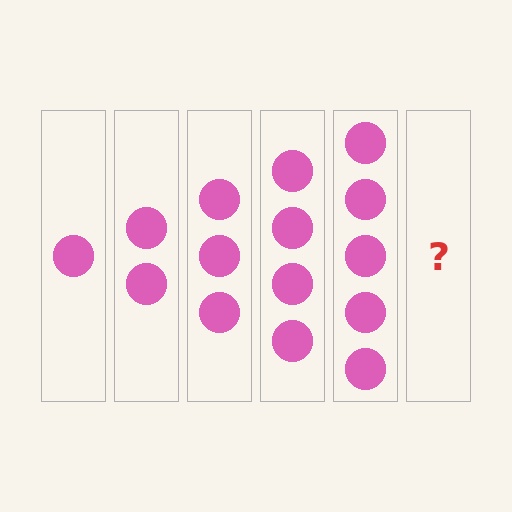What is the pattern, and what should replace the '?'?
The pattern is that each step adds one more circle. The '?' should be 6 circles.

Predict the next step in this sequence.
The next step is 6 circles.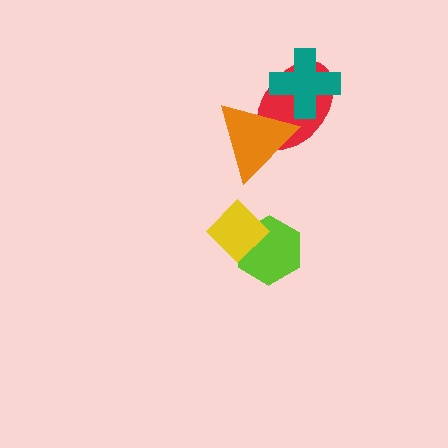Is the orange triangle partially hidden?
No, no other shape covers it.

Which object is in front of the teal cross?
The orange triangle is in front of the teal cross.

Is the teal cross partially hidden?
Yes, it is partially covered by another shape.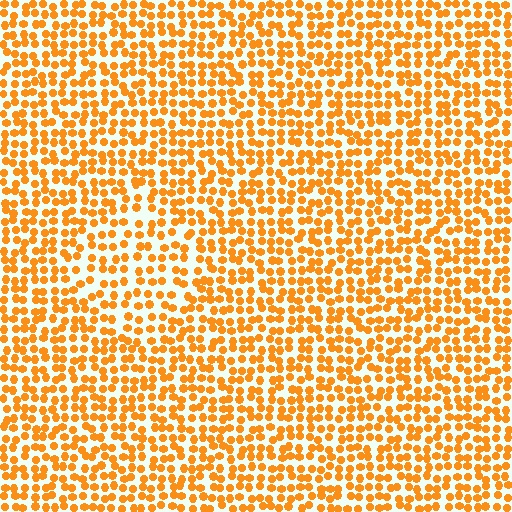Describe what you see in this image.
The image contains small orange elements arranged at two different densities. A diamond-shaped region is visible where the elements are less densely packed than the surrounding area.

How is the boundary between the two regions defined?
The boundary is defined by a change in element density (approximately 1.5x ratio). All elements are the same color, size, and shape.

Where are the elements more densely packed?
The elements are more densely packed outside the diamond boundary.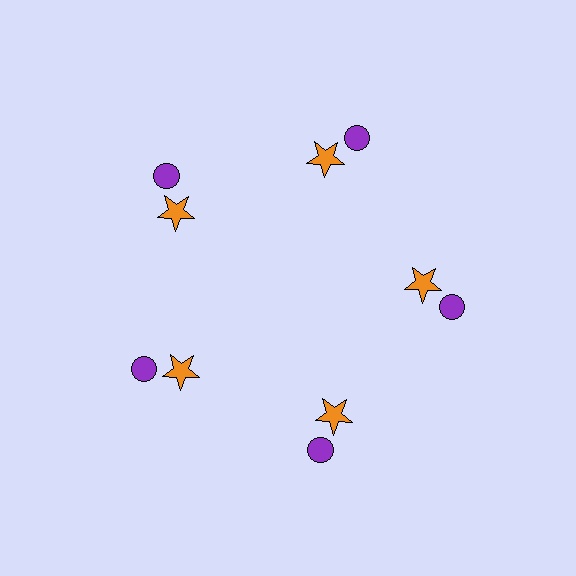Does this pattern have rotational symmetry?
Yes, this pattern has 5-fold rotational symmetry. It looks the same after rotating 72 degrees around the center.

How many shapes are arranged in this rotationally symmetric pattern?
There are 10 shapes, arranged in 5 groups of 2.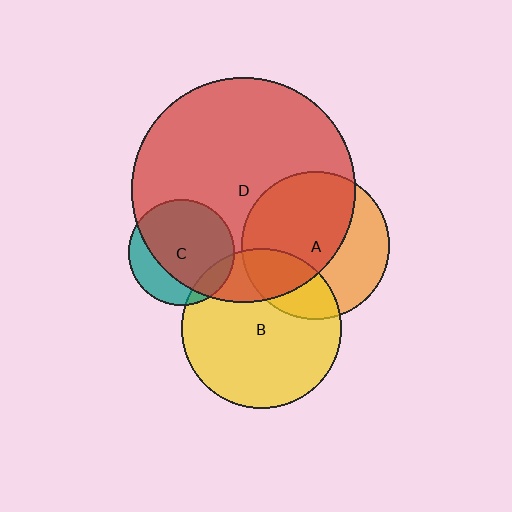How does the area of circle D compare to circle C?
Approximately 4.5 times.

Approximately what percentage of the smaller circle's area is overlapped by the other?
Approximately 60%.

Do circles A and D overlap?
Yes.